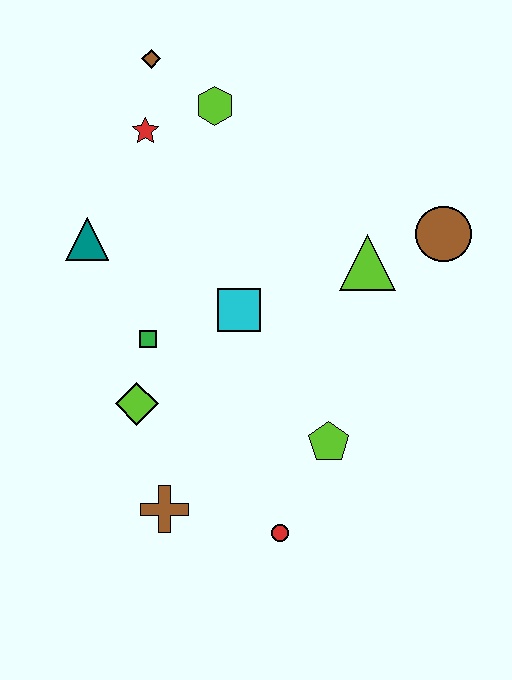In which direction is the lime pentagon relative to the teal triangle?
The lime pentagon is to the right of the teal triangle.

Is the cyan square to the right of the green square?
Yes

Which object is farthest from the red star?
The red circle is farthest from the red star.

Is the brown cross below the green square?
Yes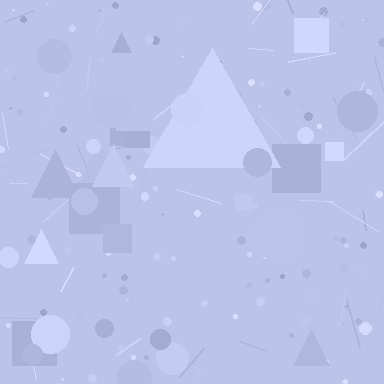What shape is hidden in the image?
A triangle is hidden in the image.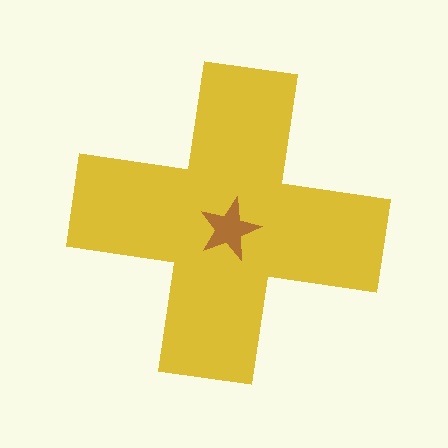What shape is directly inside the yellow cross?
The brown star.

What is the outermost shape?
The yellow cross.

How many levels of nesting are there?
2.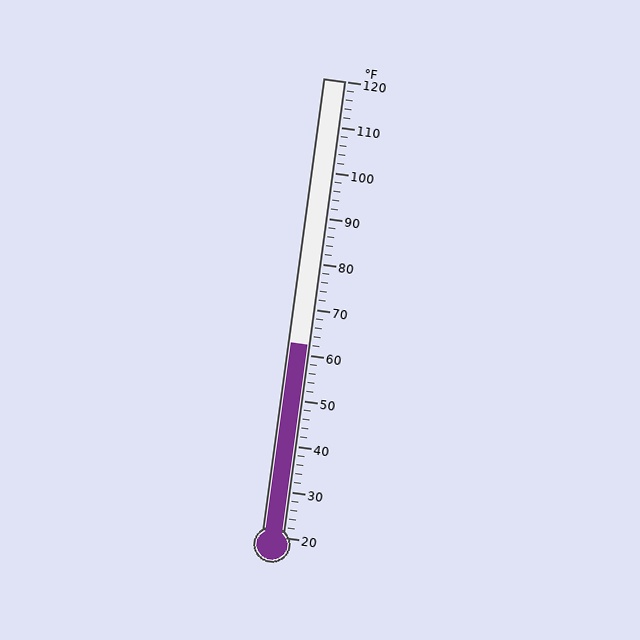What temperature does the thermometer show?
The thermometer shows approximately 62°F.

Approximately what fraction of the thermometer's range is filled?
The thermometer is filled to approximately 40% of its range.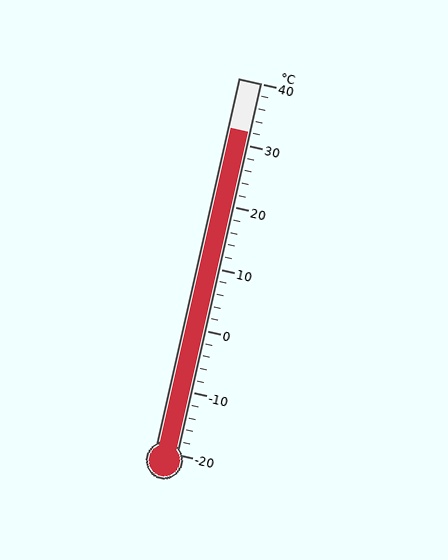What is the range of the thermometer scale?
The thermometer scale ranges from -20°C to 40°C.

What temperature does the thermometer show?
The thermometer shows approximately 32°C.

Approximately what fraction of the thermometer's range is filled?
The thermometer is filled to approximately 85% of its range.